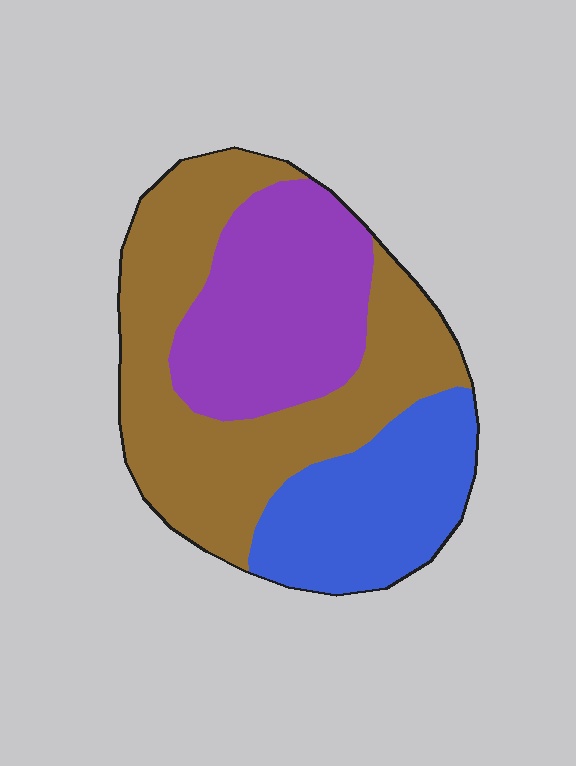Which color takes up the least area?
Blue, at roughly 25%.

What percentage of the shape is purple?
Purple covers around 30% of the shape.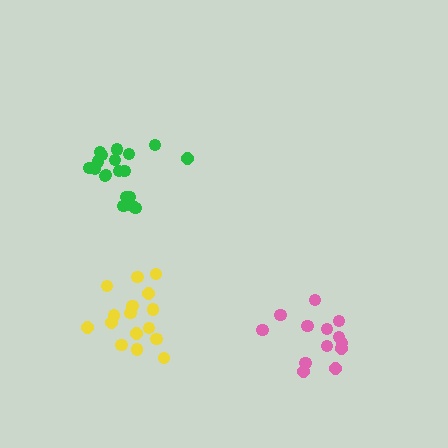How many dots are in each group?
Group 1: 16 dots, Group 2: 19 dots, Group 3: 13 dots (48 total).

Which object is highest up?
The green cluster is topmost.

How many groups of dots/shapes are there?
There are 3 groups.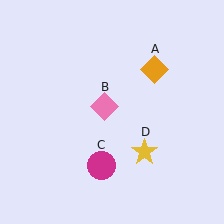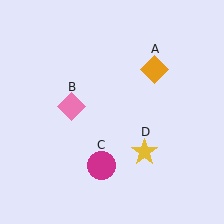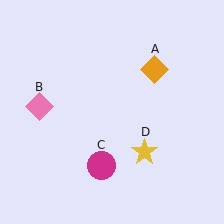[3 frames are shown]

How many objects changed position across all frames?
1 object changed position: pink diamond (object B).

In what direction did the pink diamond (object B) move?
The pink diamond (object B) moved left.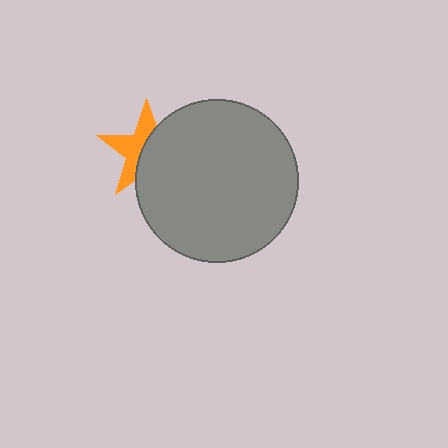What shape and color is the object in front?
The object in front is a gray circle.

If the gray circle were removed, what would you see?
You would see the complete orange star.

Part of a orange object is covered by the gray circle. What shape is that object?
It is a star.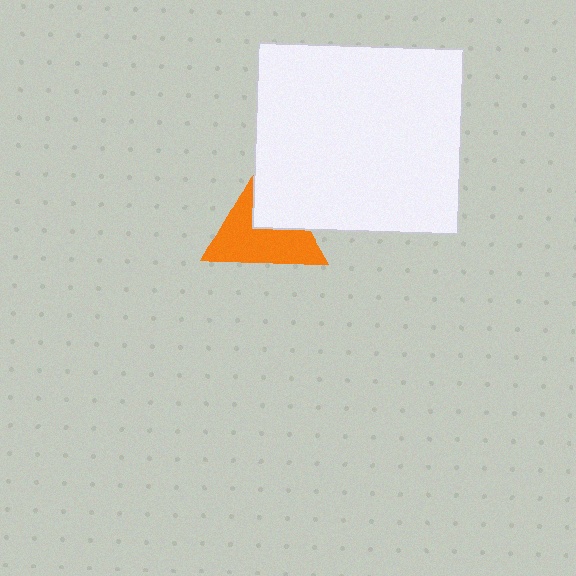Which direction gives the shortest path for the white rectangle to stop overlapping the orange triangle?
Moving toward the upper-right gives the shortest separation.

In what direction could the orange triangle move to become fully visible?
The orange triangle could move toward the lower-left. That would shift it out from behind the white rectangle entirely.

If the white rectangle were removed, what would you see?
You would see the complete orange triangle.